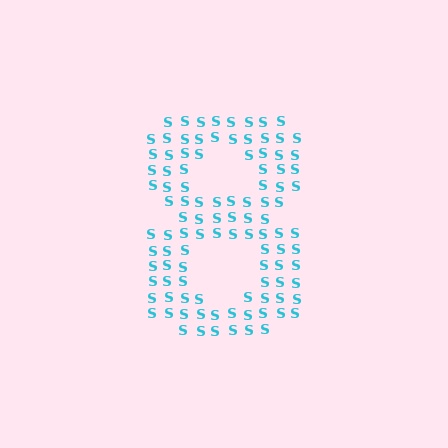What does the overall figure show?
The overall figure shows the digit 8.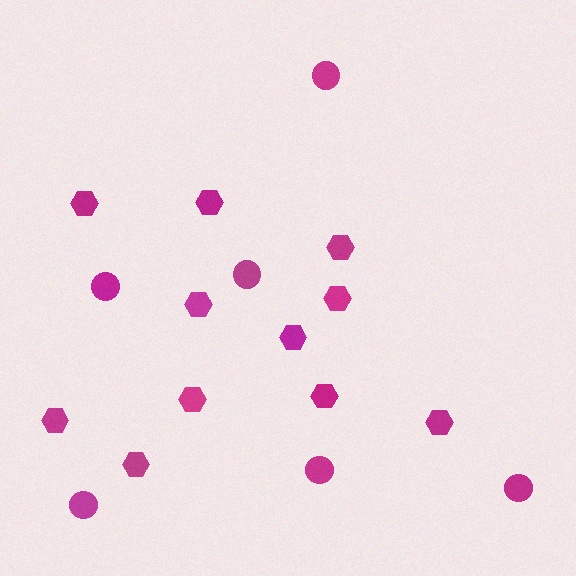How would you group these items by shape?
There are 2 groups: one group of circles (6) and one group of hexagons (11).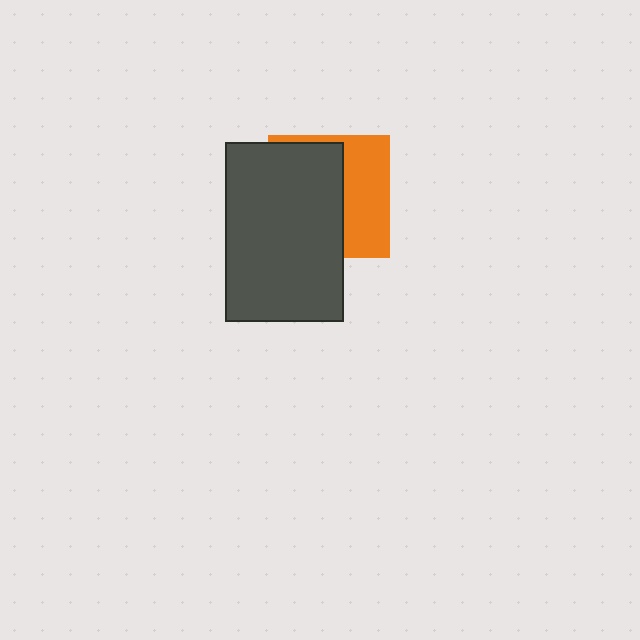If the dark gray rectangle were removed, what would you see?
You would see the complete orange square.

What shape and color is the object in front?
The object in front is a dark gray rectangle.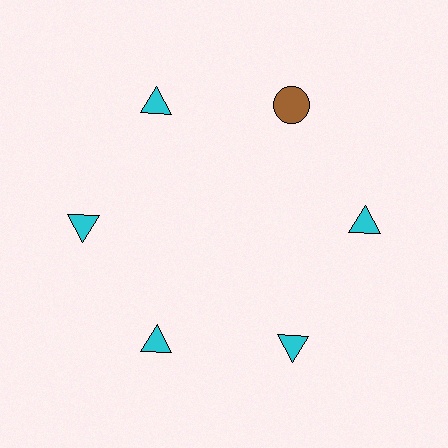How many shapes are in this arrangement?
There are 6 shapes arranged in a ring pattern.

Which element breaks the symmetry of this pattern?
The brown circle at roughly the 1 o'clock position breaks the symmetry. All other shapes are cyan triangles.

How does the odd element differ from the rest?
It differs in both color (brown instead of cyan) and shape (circle instead of triangle).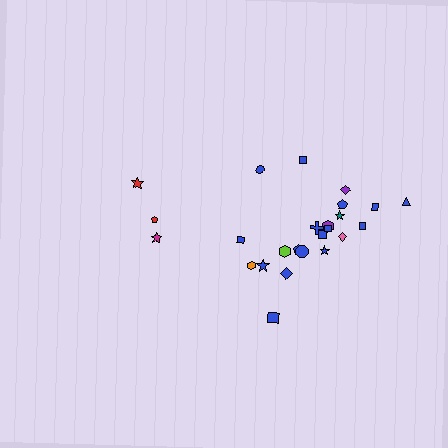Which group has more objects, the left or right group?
The right group.